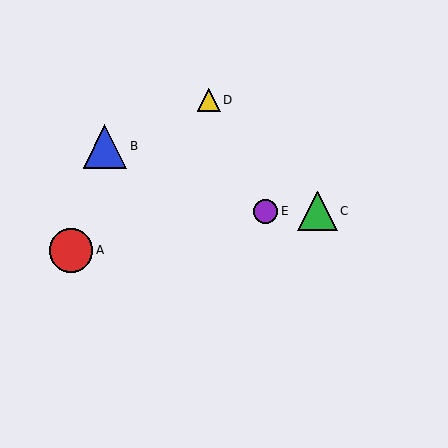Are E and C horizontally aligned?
Yes, both are at y≈211.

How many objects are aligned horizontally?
2 objects (C, E) are aligned horizontally.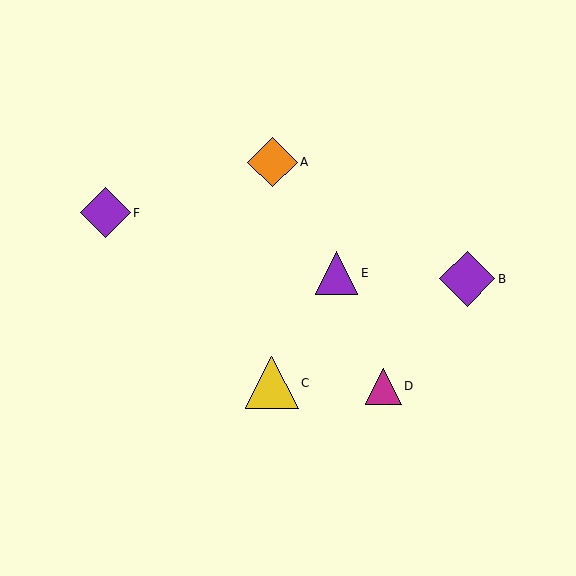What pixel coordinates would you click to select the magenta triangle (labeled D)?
Click at (383, 386) to select the magenta triangle D.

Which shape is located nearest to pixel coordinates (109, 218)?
The purple diamond (labeled F) at (105, 213) is nearest to that location.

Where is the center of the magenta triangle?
The center of the magenta triangle is at (383, 386).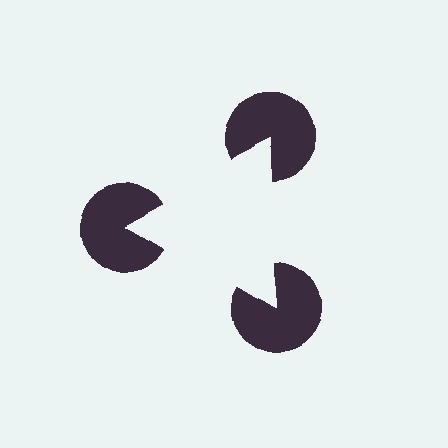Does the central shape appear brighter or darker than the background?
It typically appears slightly brighter than the background, even though no actual brightness change is drawn.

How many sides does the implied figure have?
3 sides.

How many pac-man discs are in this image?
There are 3 — one at each vertex of the illusory triangle.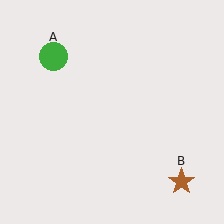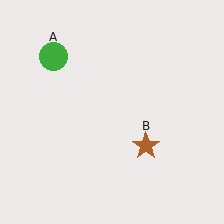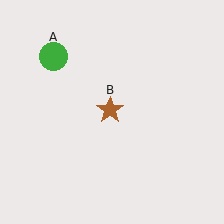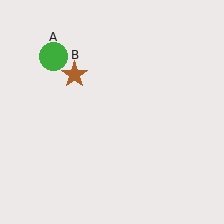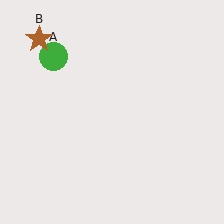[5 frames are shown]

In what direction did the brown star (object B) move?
The brown star (object B) moved up and to the left.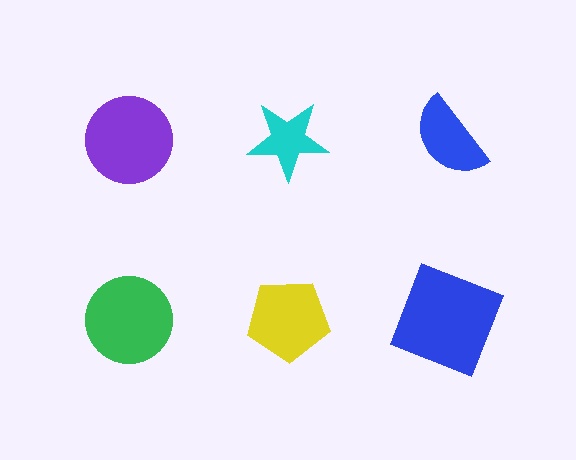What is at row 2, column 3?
A blue square.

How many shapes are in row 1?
3 shapes.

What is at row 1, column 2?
A cyan star.